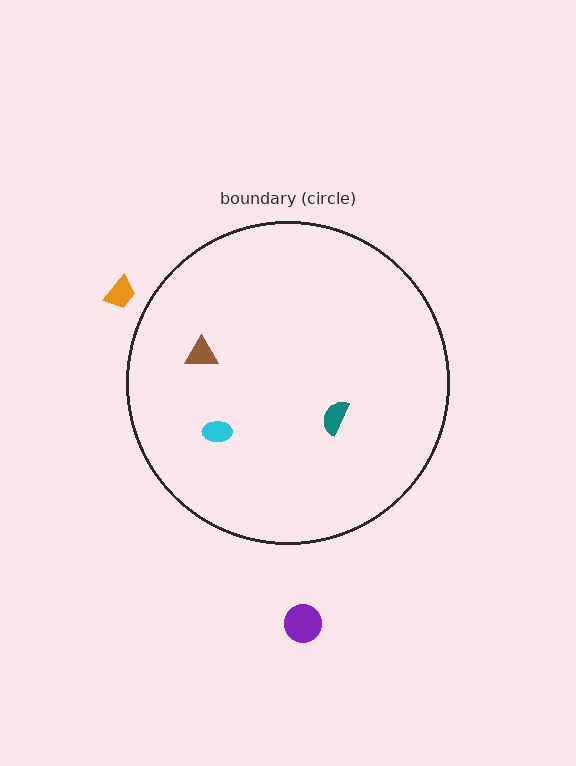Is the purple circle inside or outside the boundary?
Outside.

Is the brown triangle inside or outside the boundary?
Inside.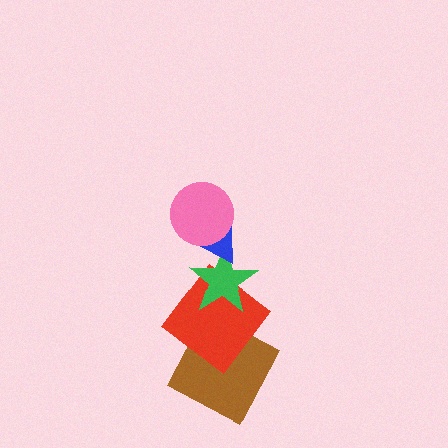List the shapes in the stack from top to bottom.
From top to bottom: the pink circle, the blue triangle, the green star, the red diamond, the brown square.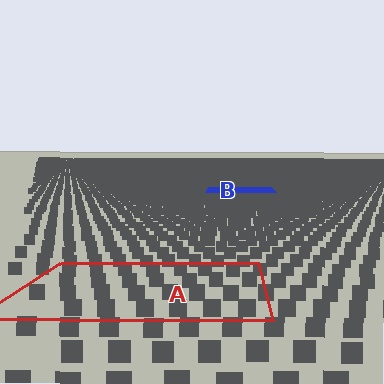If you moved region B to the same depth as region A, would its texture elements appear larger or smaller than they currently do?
They would appear larger. At a closer depth, the same texture elements are projected at a bigger on-screen size.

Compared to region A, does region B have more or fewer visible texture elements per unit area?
Region B has more texture elements per unit area — they are packed more densely because it is farther away.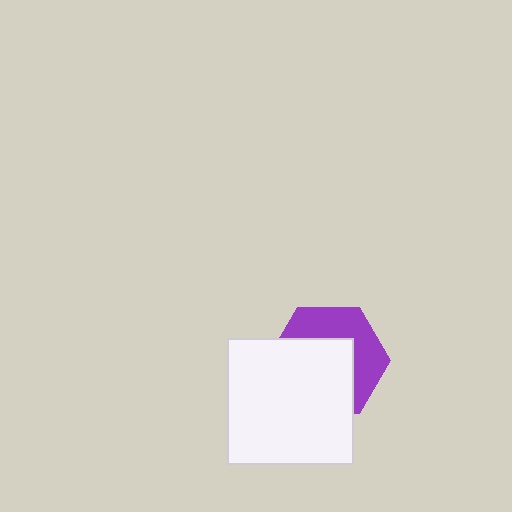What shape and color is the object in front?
The object in front is a white square.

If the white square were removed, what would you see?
You would see the complete purple hexagon.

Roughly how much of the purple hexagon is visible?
A small part of it is visible (roughly 43%).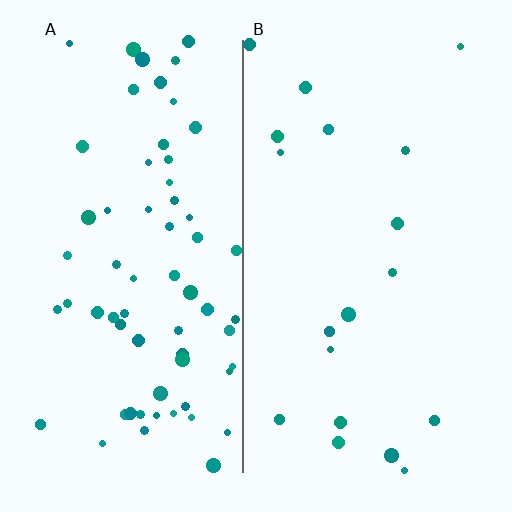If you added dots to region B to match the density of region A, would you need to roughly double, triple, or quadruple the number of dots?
Approximately triple.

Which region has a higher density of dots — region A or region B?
A (the left).